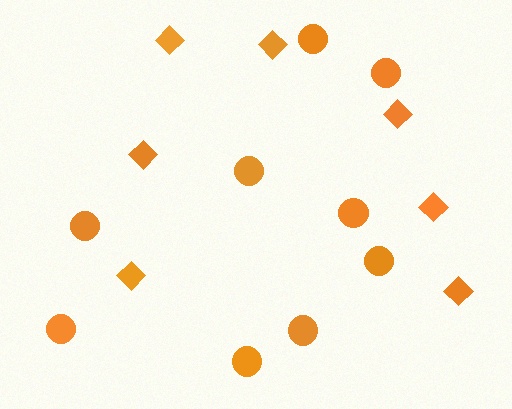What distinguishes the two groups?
There are 2 groups: one group of circles (9) and one group of diamonds (7).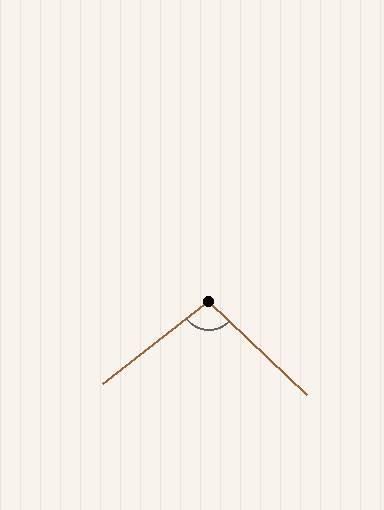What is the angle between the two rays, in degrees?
Approximately 99 degrees.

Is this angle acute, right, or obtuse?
It is obtuse.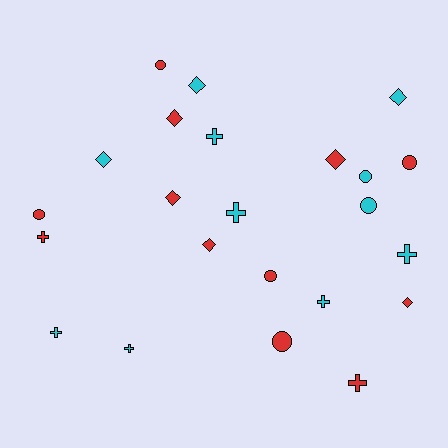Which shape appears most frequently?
Cross, with 8 objects.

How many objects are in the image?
There are 23 objects.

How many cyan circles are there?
There are 2 cyan circles.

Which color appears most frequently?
Red, with 12 objects.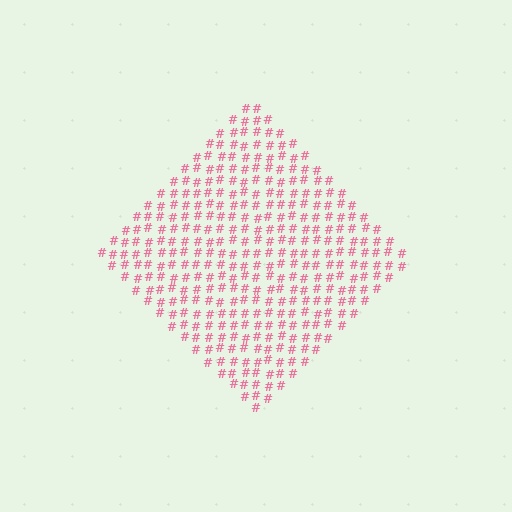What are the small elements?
The small elements are hash symbols.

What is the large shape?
The large shape is a diamond.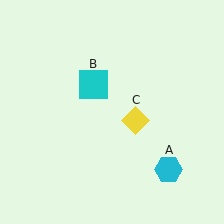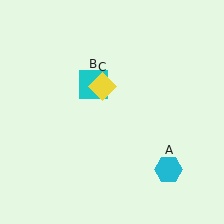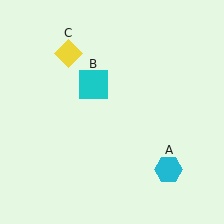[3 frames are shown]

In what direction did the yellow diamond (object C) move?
The yellow diamond (object C) moved up and to the left.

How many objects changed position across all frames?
1 object changed position: yellow diamond (object C).